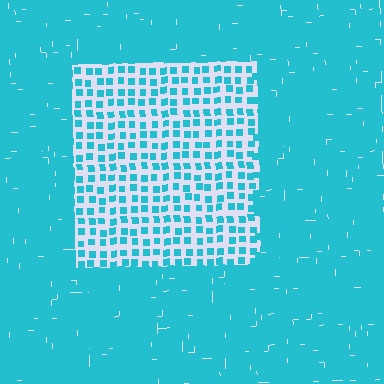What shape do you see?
I see a rectangle.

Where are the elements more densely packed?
The elements are more densely packed outside the rectangle boundary.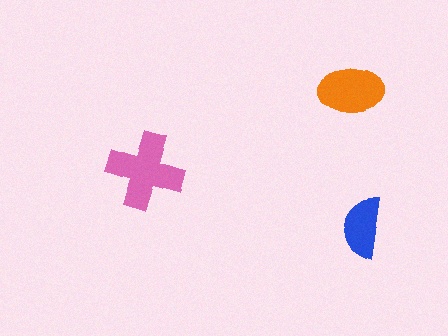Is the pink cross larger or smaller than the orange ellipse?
Larger.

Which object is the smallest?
The blue semicircle.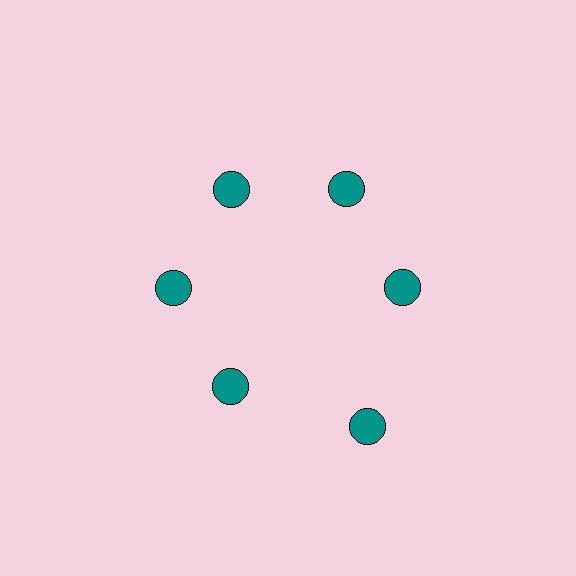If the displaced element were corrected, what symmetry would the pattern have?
It would have 6-fold rotational symmetry — the pattern would map onto itself every 60 degrees.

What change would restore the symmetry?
The symmetry would be restored by moving it inward, back onto the ring so that all 6 circles sit at equal angles and equal distance from the center.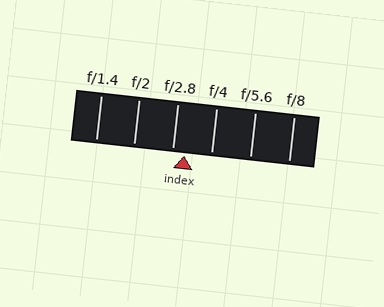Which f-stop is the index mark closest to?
The index mark is closest to f/2.8.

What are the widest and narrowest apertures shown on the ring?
The widest aperture shown is f/1.4 and the narrowest is f/8.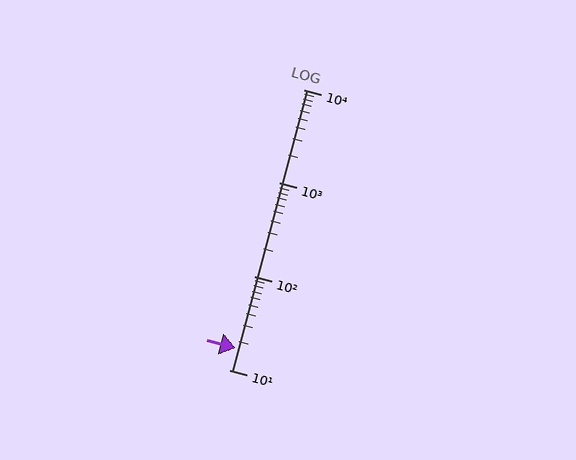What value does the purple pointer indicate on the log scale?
The pointer indicates approximately 17.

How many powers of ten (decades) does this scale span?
The scale spans 3 decades, from 10 to 10000.